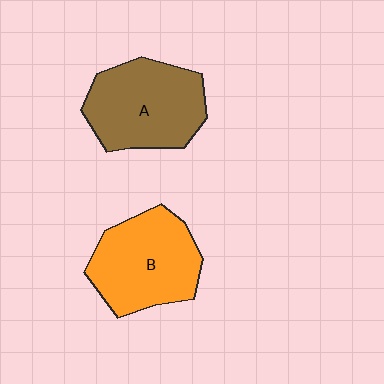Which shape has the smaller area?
Shape B (orange).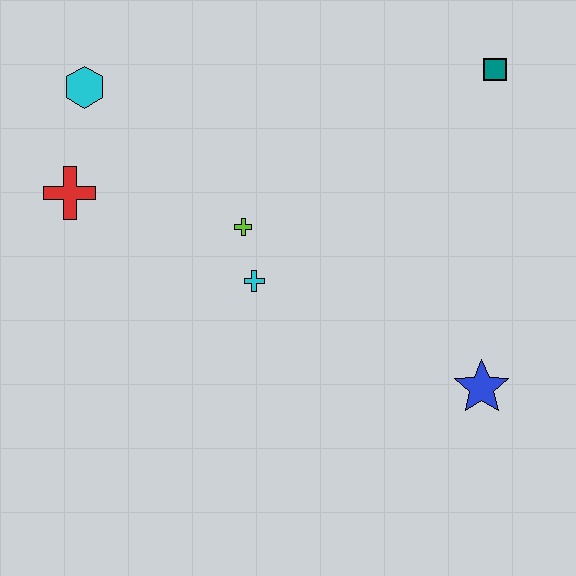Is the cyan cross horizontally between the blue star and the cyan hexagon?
Yes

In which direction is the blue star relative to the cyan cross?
The blue star is to the right of the cyan cross.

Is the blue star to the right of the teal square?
No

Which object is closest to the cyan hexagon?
The red cross is closest to the cyan hexagon.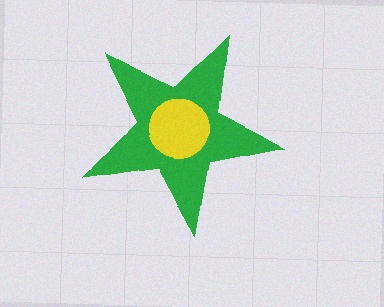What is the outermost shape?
The green star.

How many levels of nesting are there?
2.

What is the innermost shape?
The yellow circle.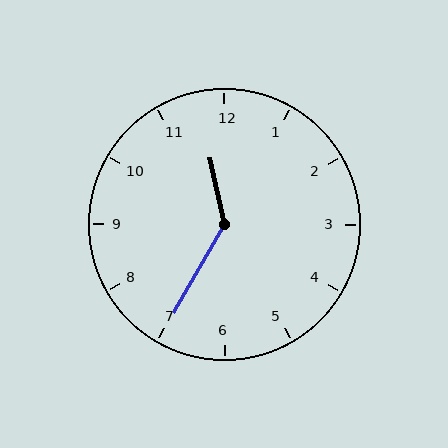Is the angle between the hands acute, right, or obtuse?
It is obtuse.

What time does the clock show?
11:35.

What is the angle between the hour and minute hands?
Approximately 138 degrees.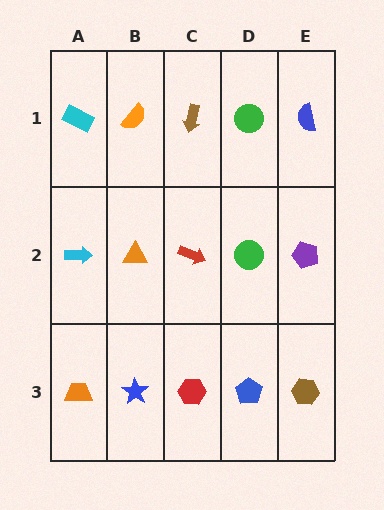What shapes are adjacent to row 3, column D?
A green circle (row 2, column D), a red hexagon (row 3, column C), a brown hexagon (row 3, column E).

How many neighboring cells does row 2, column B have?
4.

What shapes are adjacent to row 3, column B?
An orange triangle (row 2, column B), an orange trapezoid (row 3, column A), a red hexagon (row 3, column C).